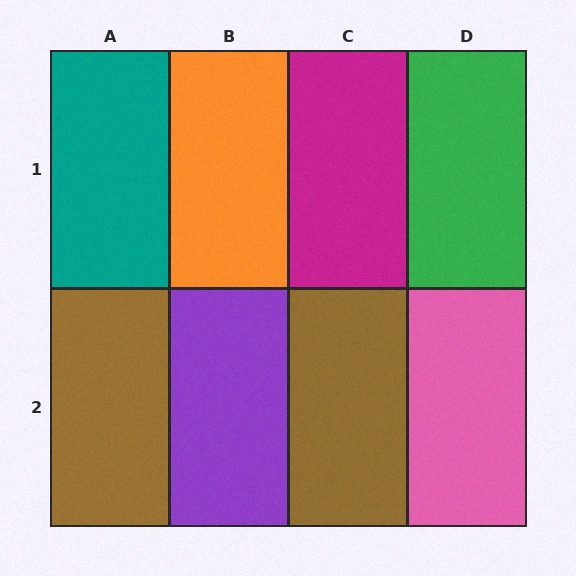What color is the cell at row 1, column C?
Magenta.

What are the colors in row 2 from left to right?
Brown, purple, brown, pink.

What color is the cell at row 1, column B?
Orange.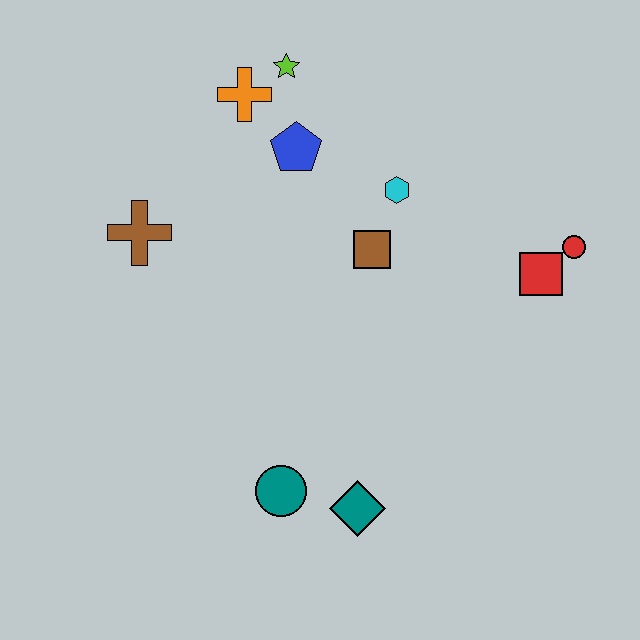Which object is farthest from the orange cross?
The teal diamond is farthest from the orange cross.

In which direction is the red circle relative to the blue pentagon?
The red circle is to the right of the blue pentagon.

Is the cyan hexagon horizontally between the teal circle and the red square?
Yes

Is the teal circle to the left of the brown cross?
No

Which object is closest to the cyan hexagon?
The brown square is closest to the cyan hexagon.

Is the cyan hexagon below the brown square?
No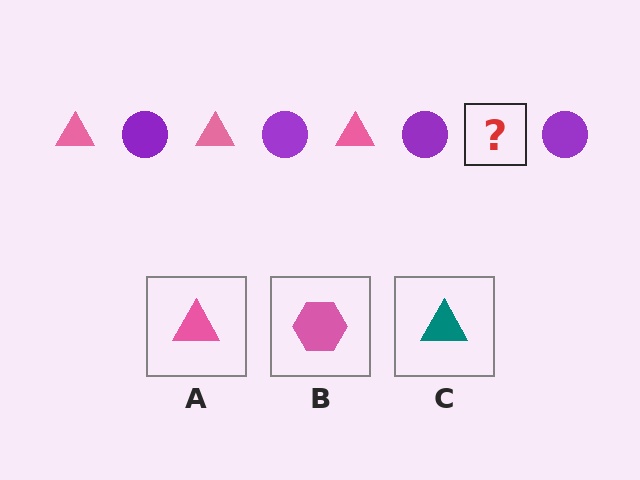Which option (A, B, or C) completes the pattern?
A.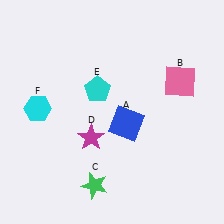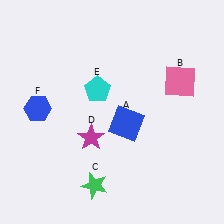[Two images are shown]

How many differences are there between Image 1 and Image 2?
There is 1 difference between the two images.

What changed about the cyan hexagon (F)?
In Image 1, F is cyan. In Image 2, it changed to blue.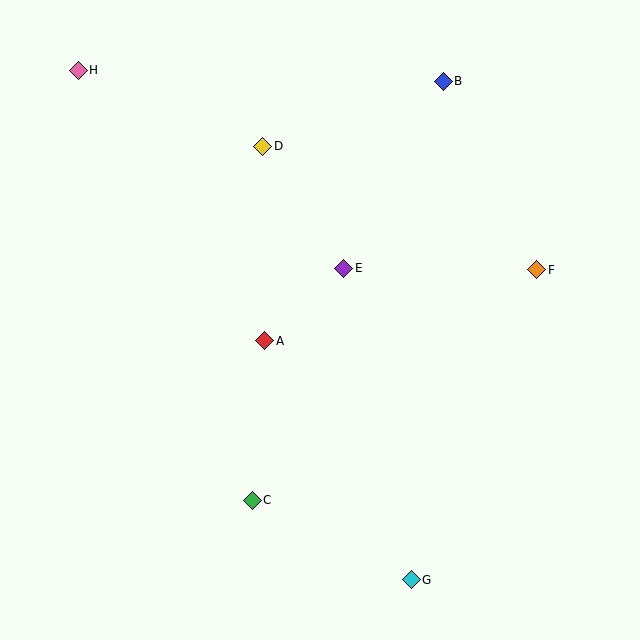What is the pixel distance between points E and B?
The distance between E and B is 212 pixels.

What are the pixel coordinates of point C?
Point C is at (252, 500).